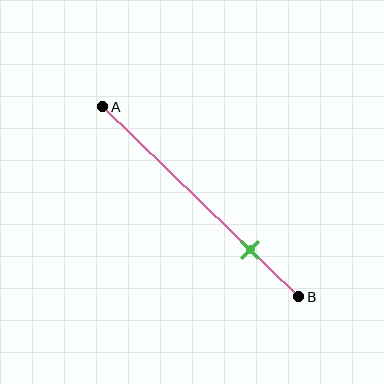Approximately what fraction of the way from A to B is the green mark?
The green mark is approximately 75% of the way from A to B.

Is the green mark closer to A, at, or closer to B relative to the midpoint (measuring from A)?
The green mark is closer to point B than the midpoint of segment AB.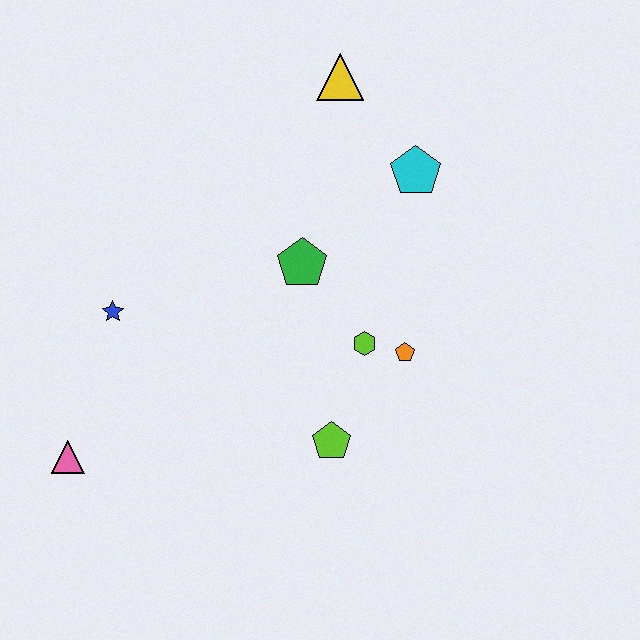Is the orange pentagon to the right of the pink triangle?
Yes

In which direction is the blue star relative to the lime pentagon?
The blue star is to the left of the lime pentagon.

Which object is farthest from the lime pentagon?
The yellow triangle is farthest from the lime pentagon.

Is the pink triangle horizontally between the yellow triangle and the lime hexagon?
No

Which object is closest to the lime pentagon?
The lime hexagon is closest to the lime pentagon.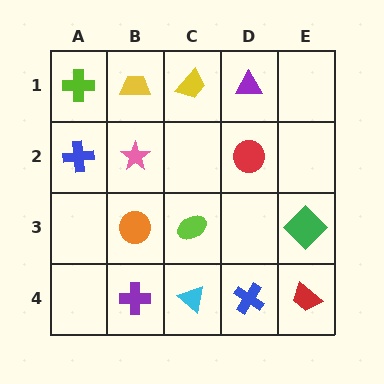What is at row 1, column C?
A yellow trapezoid.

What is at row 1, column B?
A yellow trapezoid.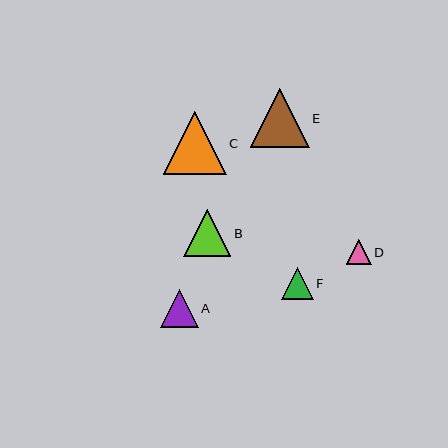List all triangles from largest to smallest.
From largest to smallest: C, E, B, A, F, D.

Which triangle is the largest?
Triangle C is the largest with a size of approximately 63 pixels.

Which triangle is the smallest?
Triangle D is the smallest with a size of approximately 25 pixels.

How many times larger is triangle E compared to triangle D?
Triangle E is approximately 2.4 times the size of triangle D.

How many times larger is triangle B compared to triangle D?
Triangle B is approximately 1.9 times the size of triangle D.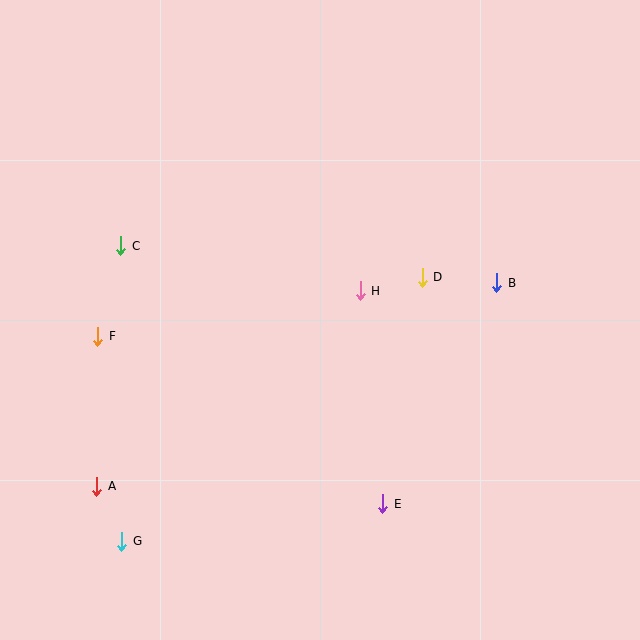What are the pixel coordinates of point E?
Point E is at (383, 504).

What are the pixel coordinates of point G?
Point G is at (122, 541).